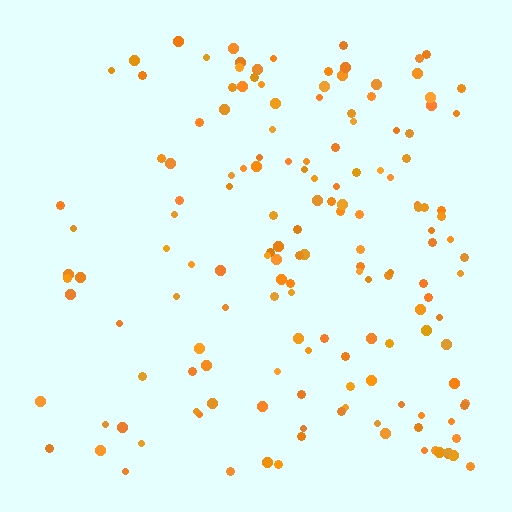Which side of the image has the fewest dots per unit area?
The left.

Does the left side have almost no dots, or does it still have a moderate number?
Still a moderate number, just noticeably fewer than the right.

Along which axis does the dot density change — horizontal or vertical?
Horizontal.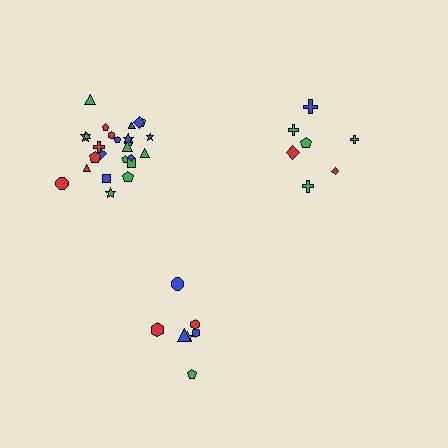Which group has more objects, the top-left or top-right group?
The top-left group.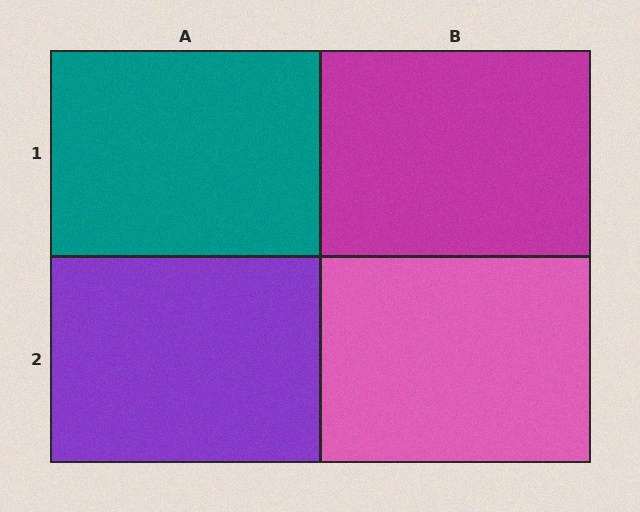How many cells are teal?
1 cell is teal.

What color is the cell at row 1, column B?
Magenta.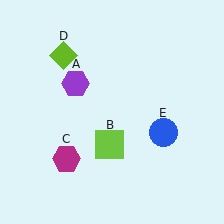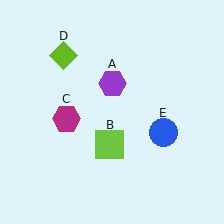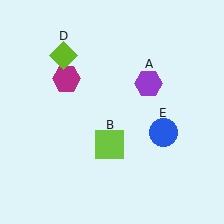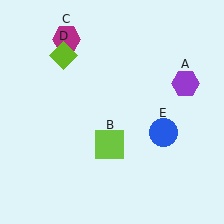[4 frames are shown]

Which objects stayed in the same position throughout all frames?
Lime square (object B) and lime diamond (object D) and blue circle (object E) remained stationary.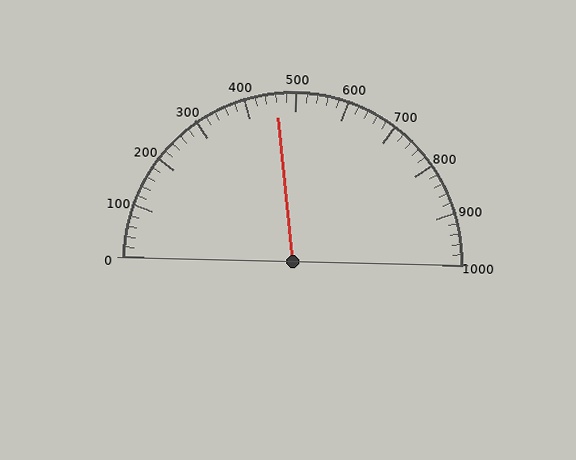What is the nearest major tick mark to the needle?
The nearest major tick mark is 500.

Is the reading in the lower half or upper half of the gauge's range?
The reading is in the lower half of the range (0 to 1000).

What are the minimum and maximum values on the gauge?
The gauge ranges from 0 to 1000.